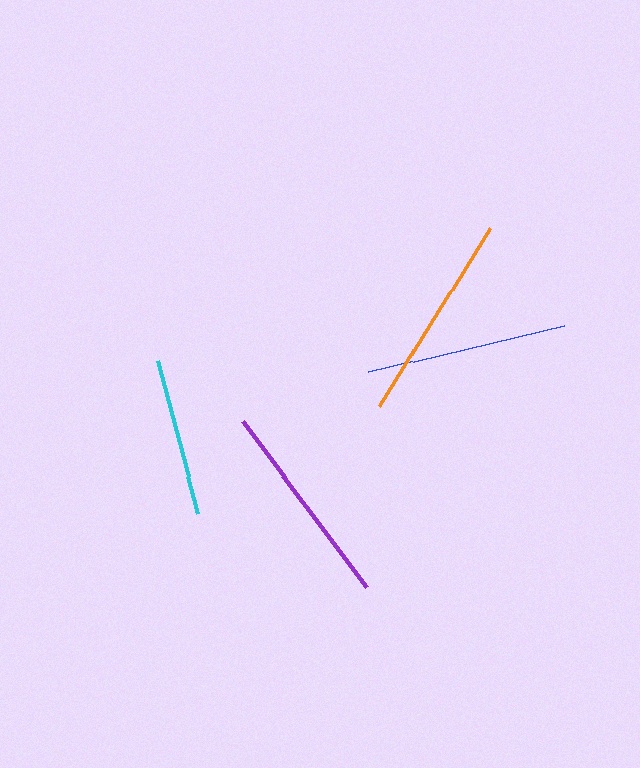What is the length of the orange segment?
The orange segment is approximately 209 pixels long.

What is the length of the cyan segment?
The cyan segment is approximately 158 pixels long.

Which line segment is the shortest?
The cyan line is the shortest at approximately 158 pixels.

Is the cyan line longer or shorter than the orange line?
The orange line is longer than the cyan line.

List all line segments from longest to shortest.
From longest to shortest: orange, purple, blue, cyan.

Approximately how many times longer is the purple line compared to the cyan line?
The purple line is approximately 1.3 times the length of the cyan line.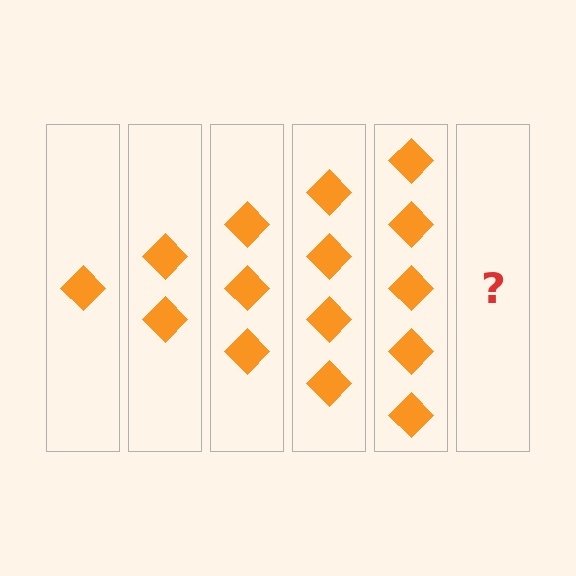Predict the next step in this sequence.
The next step is 6 diamonds.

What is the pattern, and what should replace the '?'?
The pattern is that each step adds one more diamond. The '?' should be 6 diamonds.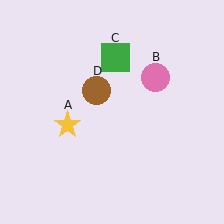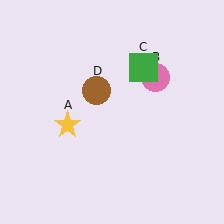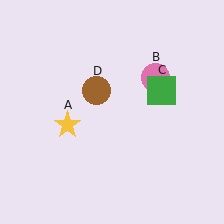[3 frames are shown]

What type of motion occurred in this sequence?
The green square (object C) rotated clockwise around the center of the scene.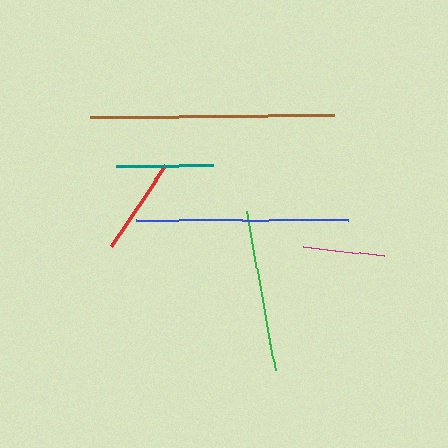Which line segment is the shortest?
The magenta line is the shortest at approximately 81 pixels.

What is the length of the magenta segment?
The magenta segment is approximately 81 pixels long.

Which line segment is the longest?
The brown line is the longest at approximately 244 pixels.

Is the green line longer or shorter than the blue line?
The blue line is longer than the green line.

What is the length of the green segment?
The green segment is approximately 162 pixels long.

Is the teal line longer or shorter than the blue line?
The blue line is longer than the teal line.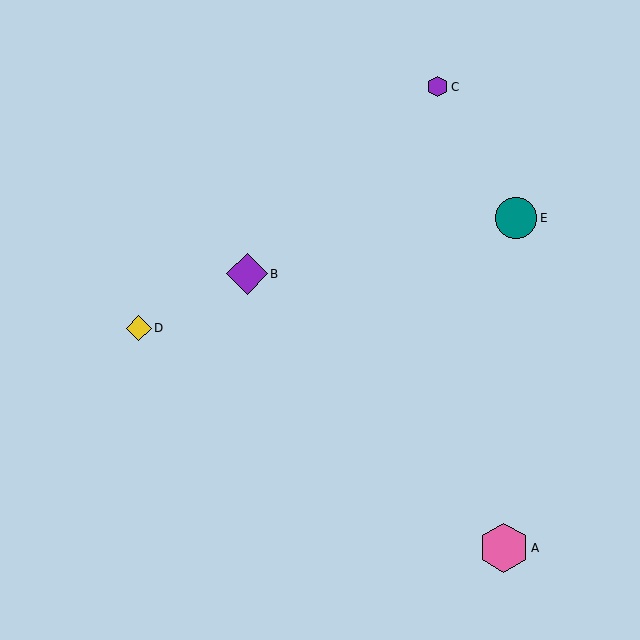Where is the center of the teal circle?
The center of the teal circle is at (516, 218).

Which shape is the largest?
The pink hexagon (labeled A) is the largest.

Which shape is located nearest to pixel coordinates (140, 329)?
The yellow diamond (labeled D) at (139, 328) is nearest to that location.